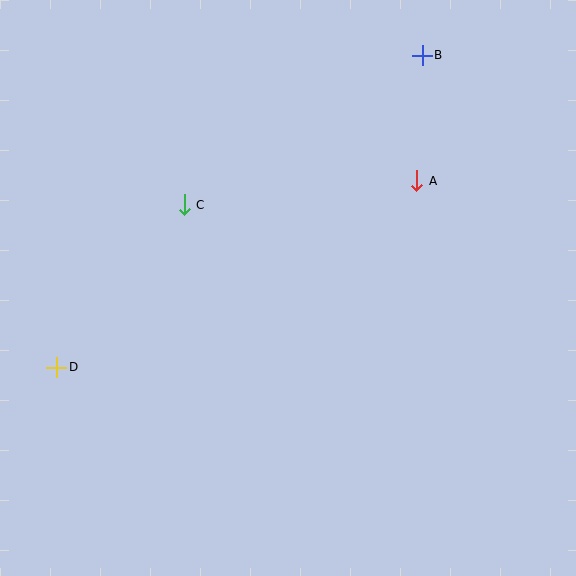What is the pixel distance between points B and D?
The distance between B and D is 481 pixels.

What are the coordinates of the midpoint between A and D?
The midpoint between A and D is at (237, 274).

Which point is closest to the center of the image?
Point C at (184, 205) is closest to the center.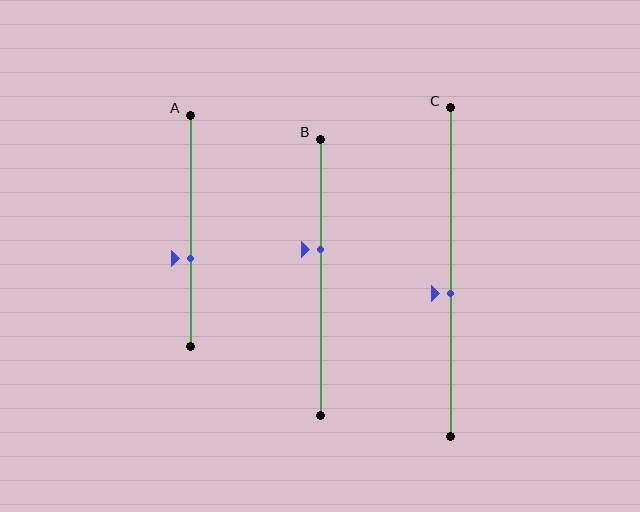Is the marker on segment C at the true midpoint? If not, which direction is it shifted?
No, the marker on segment C is shifted downward by about 7% of the segment length.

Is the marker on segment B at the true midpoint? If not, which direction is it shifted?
No, the marker on segment B is shifted upward by about 10% of the segment length.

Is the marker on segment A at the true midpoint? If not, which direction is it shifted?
No, the marker on segment A is shifted downward by about 12% of the segment length.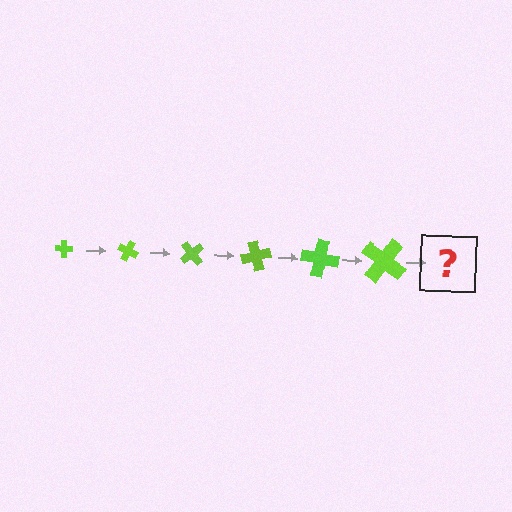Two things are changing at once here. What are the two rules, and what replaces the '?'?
The two rules are that the cross grows larger each step and it rotates 25 degrees each step. The '?' should be a cross, larger than the previous one and rotated 150 degrees from the start.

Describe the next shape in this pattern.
It should be a cross, larger than the previous one and rotated 150 degrees from the start.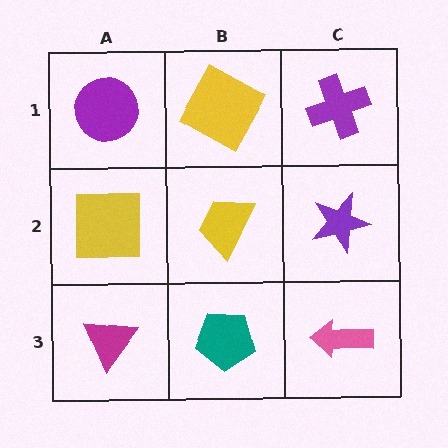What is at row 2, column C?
A purple star.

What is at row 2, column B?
A yellow trapezoid.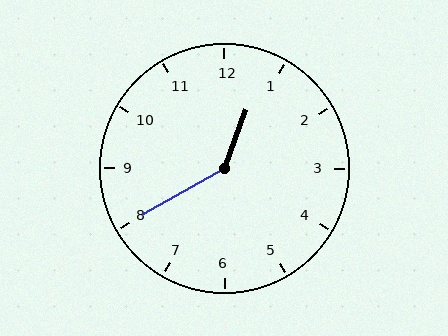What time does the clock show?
12:40.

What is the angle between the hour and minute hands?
Approximately 140 degrees.